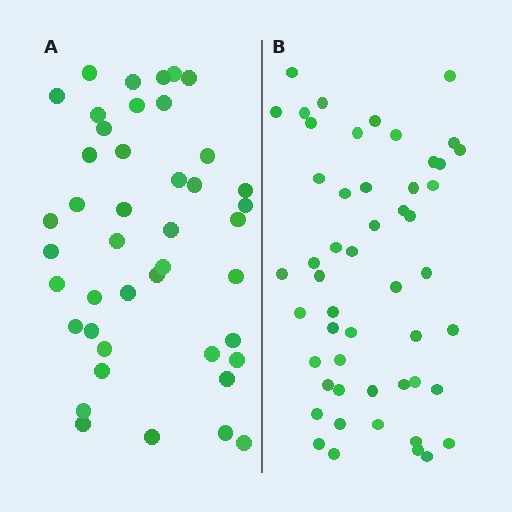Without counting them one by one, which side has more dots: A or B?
Region B (the right region) has more dots.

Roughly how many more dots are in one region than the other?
Region B has roughly 8 or so more dots than region A.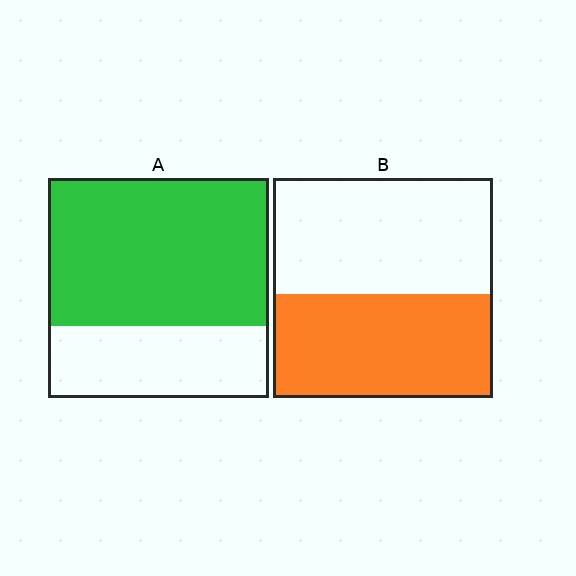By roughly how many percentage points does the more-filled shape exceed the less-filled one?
By roughly 20 percentage points (A over B).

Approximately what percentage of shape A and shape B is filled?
A is approximately 65% and B is approximately 45%.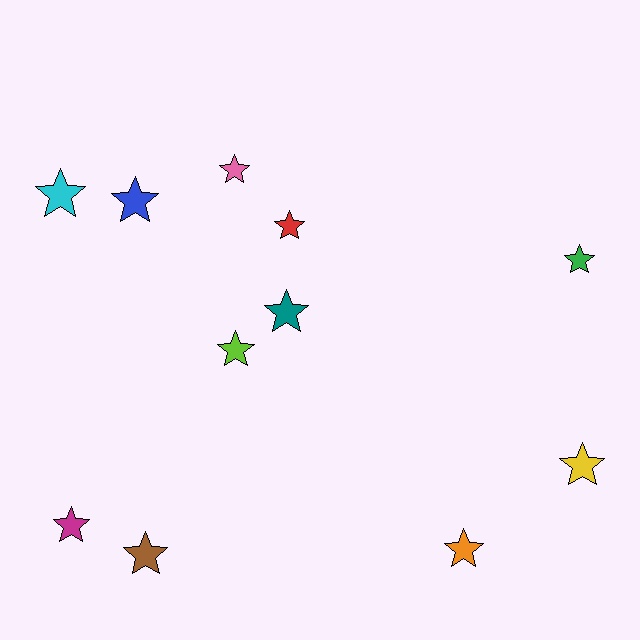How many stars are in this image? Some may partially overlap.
There are 11 stars.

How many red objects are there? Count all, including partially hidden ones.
There is 1 red object.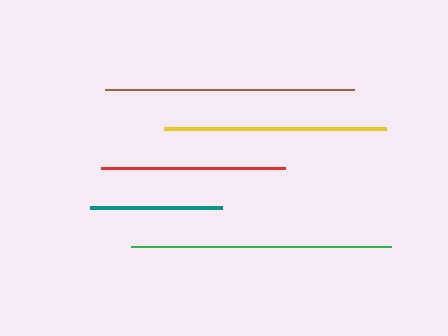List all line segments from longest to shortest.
From longest to shortest: green, brown, yellow, red, teal.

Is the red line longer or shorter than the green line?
The green line is longer than the red line.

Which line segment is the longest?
The green line is the longest at approximately 261 pixels.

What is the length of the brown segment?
The brown segment is approximately 249 pixels long.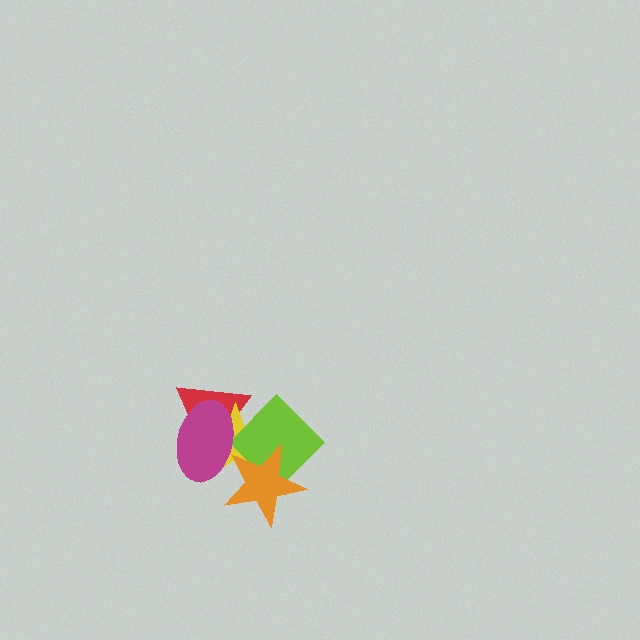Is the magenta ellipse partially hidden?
Yes, it is partially covered by another shape.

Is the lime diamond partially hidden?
Yes, it is partially covered by another shape.